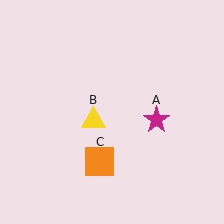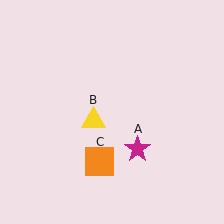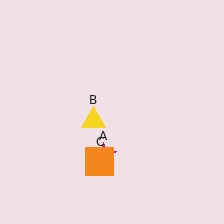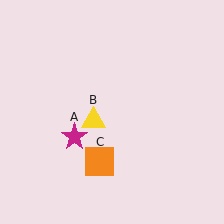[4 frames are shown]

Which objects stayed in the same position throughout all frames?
Yellow triangle (object B) and orange square (object C) remained stationary.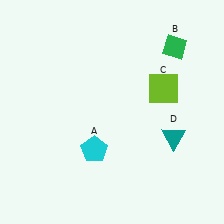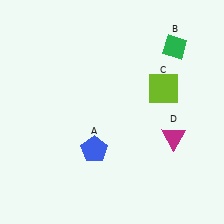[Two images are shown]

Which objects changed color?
A changed from cyan to blue. D changed from teal to magenta.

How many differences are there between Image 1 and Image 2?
There are 2 differences between the two images.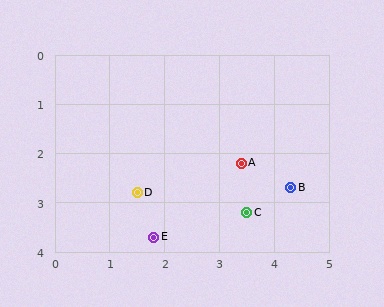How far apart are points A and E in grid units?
Points A and E are about 2.2 grid units apart.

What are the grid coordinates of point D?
Point D is at approximately (1.5, 2.8).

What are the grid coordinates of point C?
Point C is at approximately (3.5, 3.2).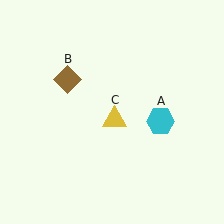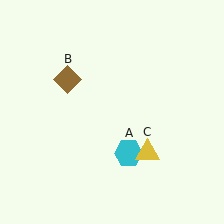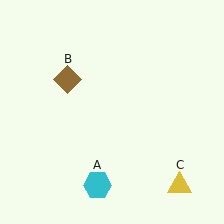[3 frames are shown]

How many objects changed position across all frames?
2 objects changed position: cyan hexagon (object A), yellow triangle (object C).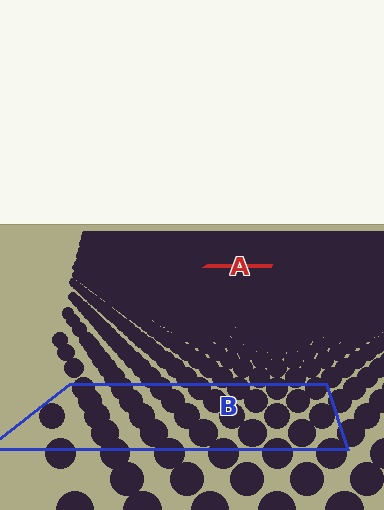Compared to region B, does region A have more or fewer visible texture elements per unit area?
Region A has more texture elements per unit area — they are packed more densely because it is farther away.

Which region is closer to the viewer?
Region B is closer. The texture elements there are larger and more spread out.